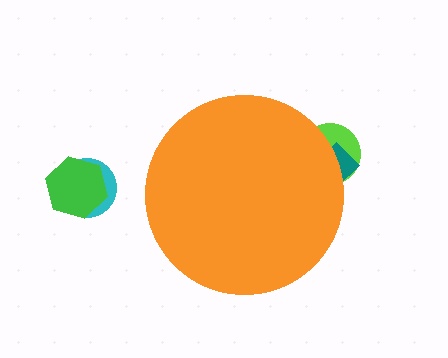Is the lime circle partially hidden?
Yes, the lime circle is partially hidden behind the orange circle.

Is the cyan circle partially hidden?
No, the cyan circle is fully visible.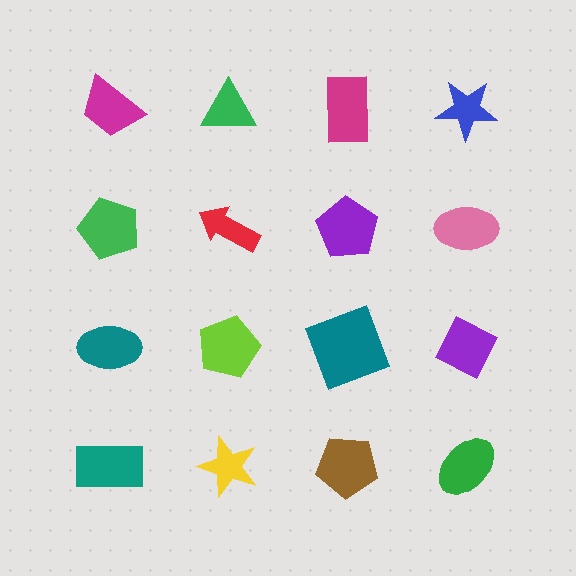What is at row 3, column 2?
A lime pentagon.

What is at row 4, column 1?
A teal rectangle.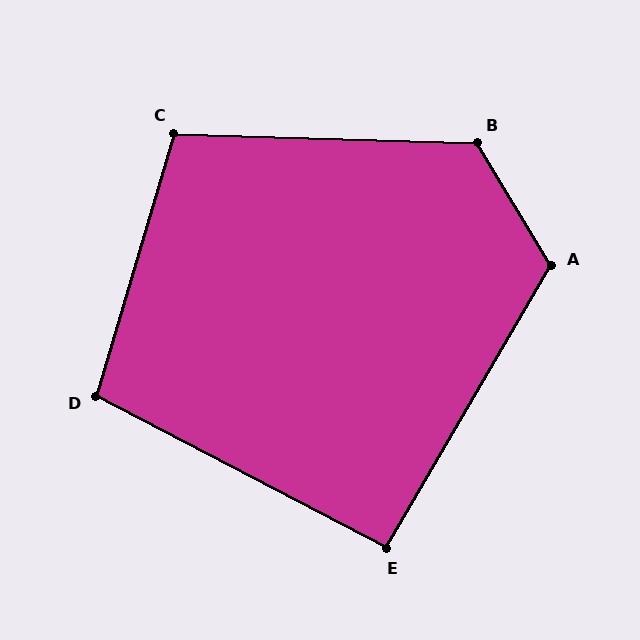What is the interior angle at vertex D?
Approximately 101 degrees (obtuse).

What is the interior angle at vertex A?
Approximately 119 degrees (obtuse).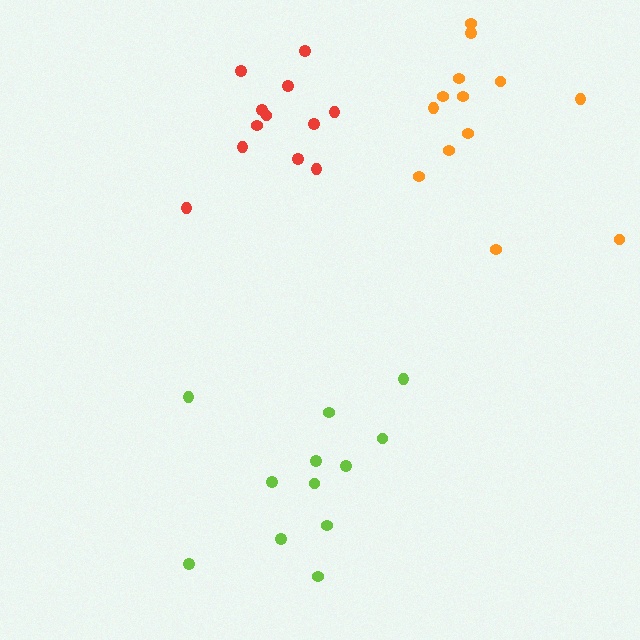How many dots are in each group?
Group 1: 13 dots, Group 2: 12 dots, Group 3: 12 dots (37 total).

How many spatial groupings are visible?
There are 3 spatial groupings.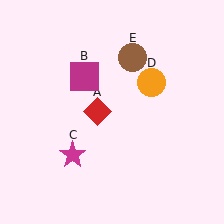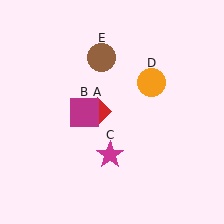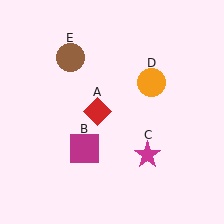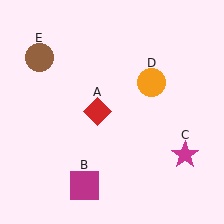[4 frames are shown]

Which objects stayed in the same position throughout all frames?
Red diamond (object A) and orange circle (object D) remained stationary.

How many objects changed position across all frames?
3 objects changed position: magenta square (object B), magenta star (object C), brown circle (object E).